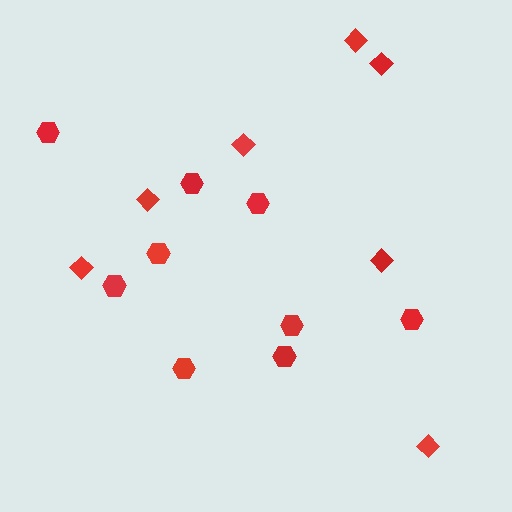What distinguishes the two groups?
There are 2 groups: one group of hexagons (9) and one group of diamonds (7).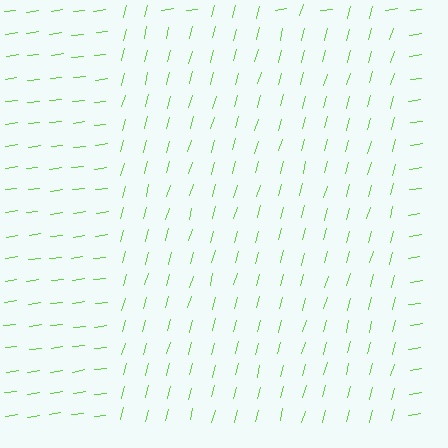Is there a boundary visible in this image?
Yes, there is a texture boundary formed by a change in line orientation.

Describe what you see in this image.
The image is filled with small lime line segments. A rectangle region in the image has lines oriented differently from the surrounding lines, creating a visible texture boundary.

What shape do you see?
I see a rectangle.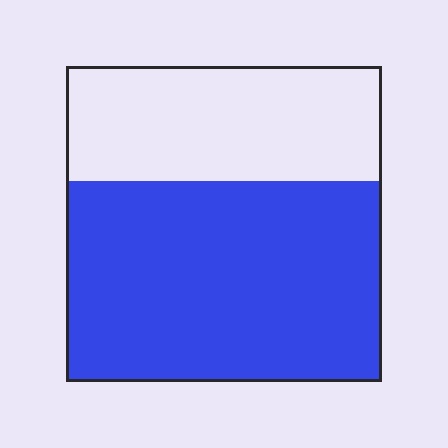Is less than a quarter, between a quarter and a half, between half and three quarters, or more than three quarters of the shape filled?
Between half and three quarters.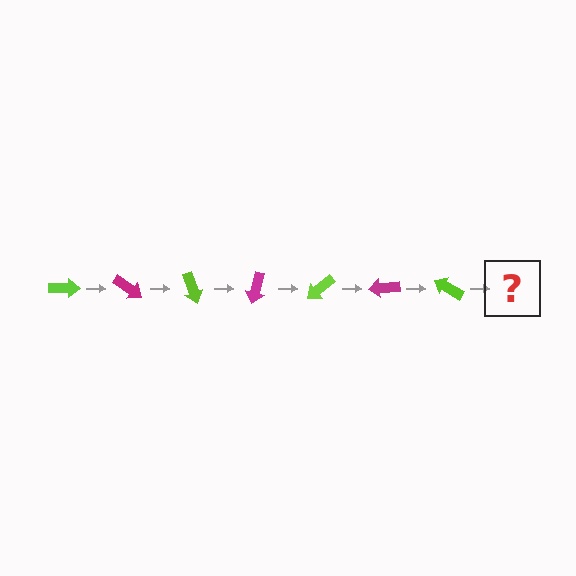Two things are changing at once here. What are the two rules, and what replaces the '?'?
The two rules are that it rotates 35 degrees each step and the color cycles through lime and magenta. The '?' should be a magenta arrow, rotated 245 degrees from the start.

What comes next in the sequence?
The next element should be a magenta arrow, rotated 245 degrees from the start.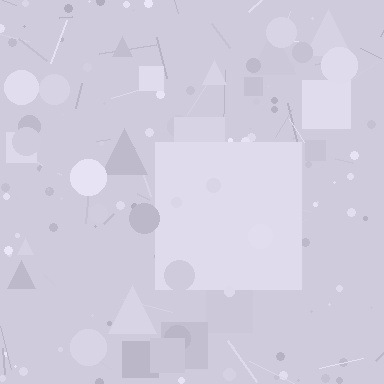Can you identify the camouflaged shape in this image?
The camouflaged shape is a square.